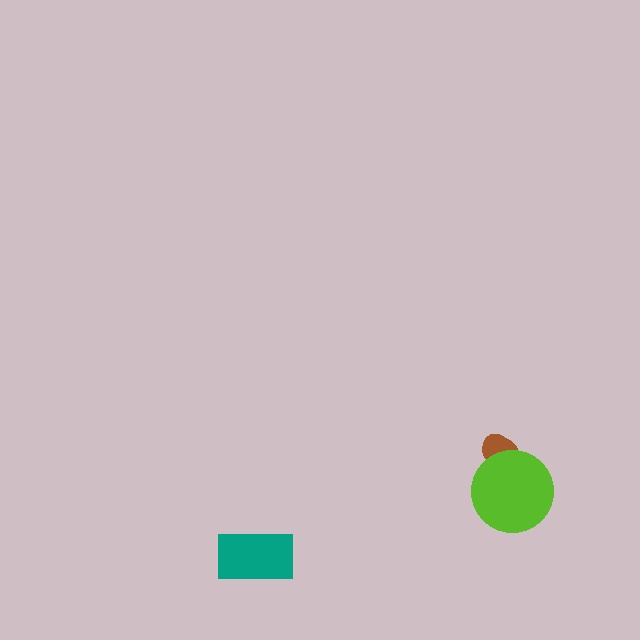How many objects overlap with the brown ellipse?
1 object overlaps with the brown ellipse.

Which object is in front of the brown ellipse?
The lime circle is in front of the brown ellipse.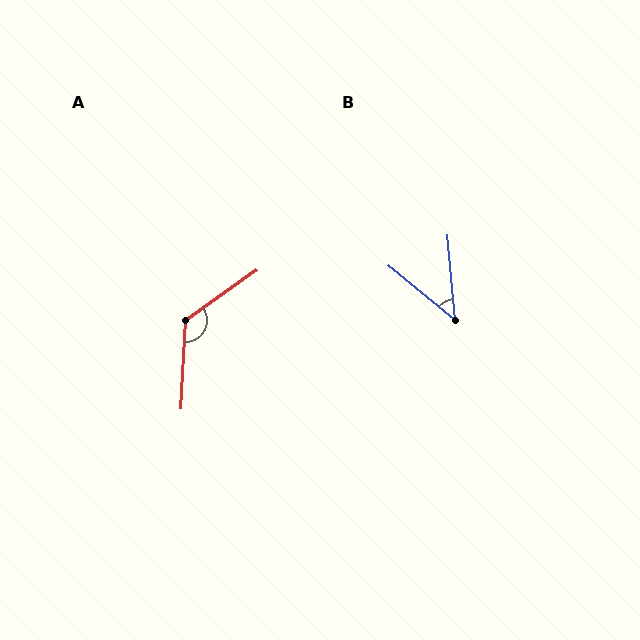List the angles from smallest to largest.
B (46°), A (128°).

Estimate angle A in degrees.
Approximately 128 degrees.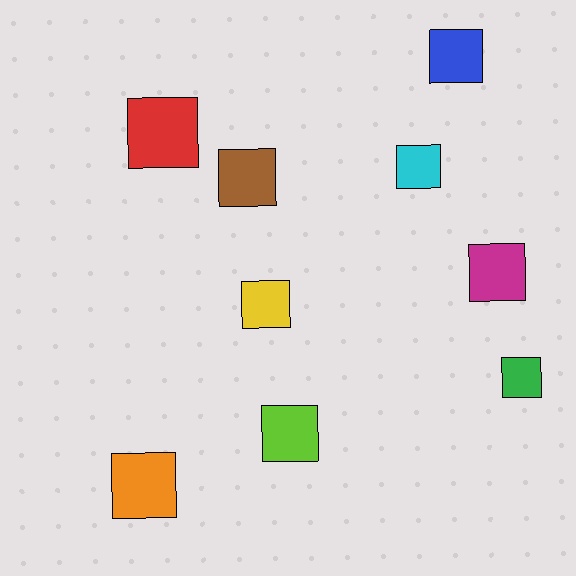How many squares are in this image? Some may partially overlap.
There are 9 squares.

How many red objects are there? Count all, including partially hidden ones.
There is 1 red object.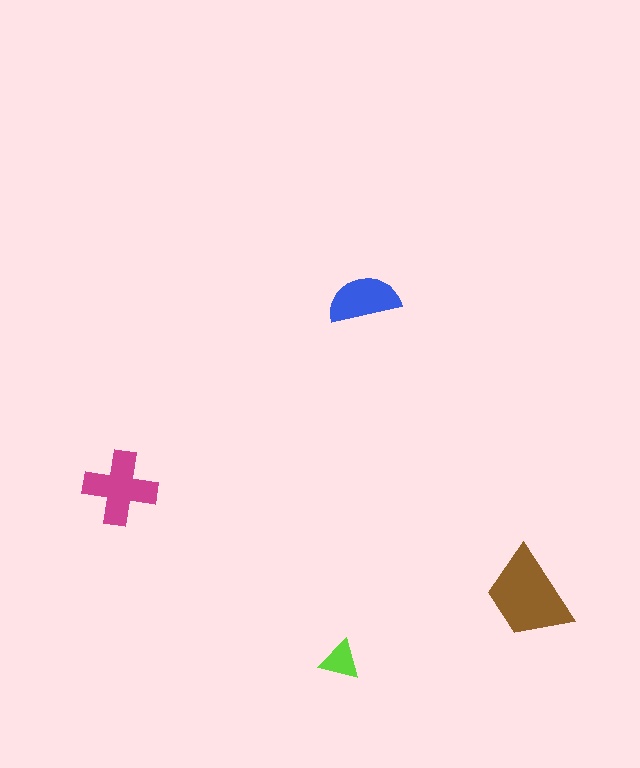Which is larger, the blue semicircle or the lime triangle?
The blue semicircle.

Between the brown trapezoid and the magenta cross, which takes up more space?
The brown trapezoid.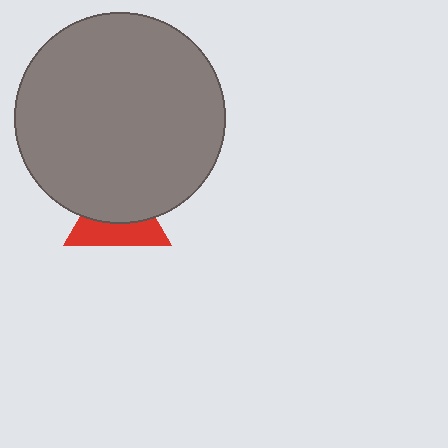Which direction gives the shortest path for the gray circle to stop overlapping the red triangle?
Moving up gives the shortest separation.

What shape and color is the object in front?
The object in front is a gray circle.